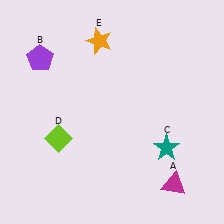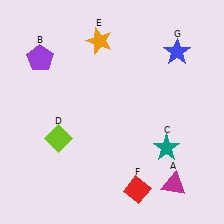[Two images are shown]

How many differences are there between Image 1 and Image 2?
There are 2 differences between the two images.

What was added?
A red diamond (F), a blue star (G) were added in Image 2.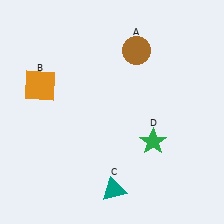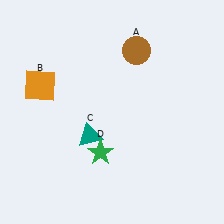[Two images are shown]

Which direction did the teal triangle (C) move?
The teal triangle (C) moved up.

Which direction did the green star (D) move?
The green star (D) moved left.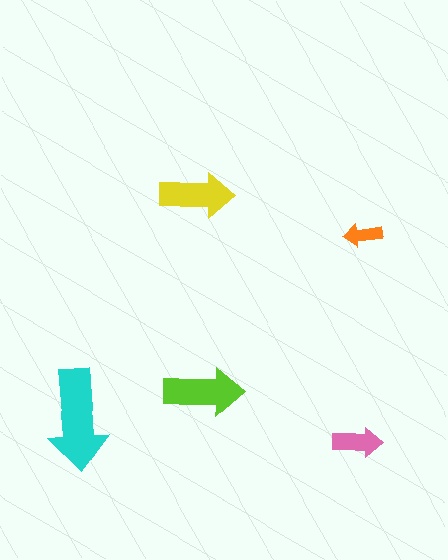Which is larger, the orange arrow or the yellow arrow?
The yellow one.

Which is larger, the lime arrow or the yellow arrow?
The lime one.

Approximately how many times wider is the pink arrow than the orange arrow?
About 1.5 times wider.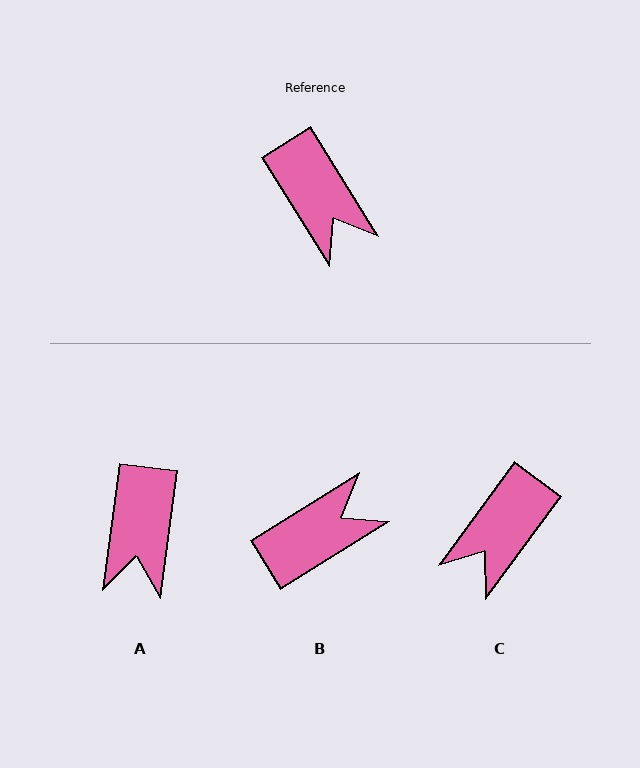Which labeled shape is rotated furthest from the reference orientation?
B, about 90 degrees away.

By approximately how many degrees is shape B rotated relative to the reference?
Approximately 90 degrees counter-clockwise.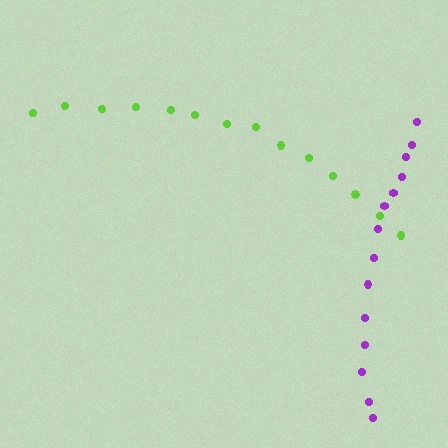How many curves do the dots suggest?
There are 2 distinct paths.